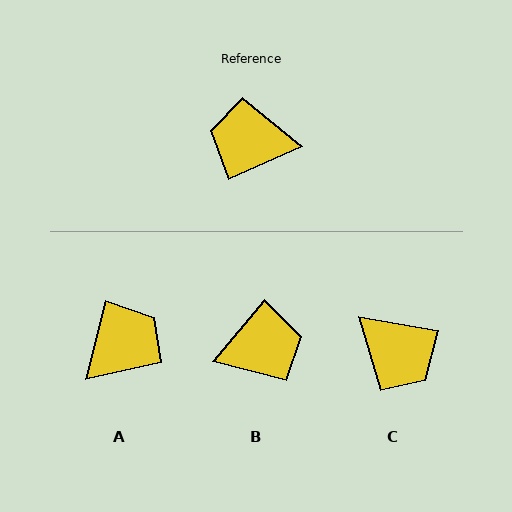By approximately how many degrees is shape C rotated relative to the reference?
Approximately 146 degrees counter-clockwise.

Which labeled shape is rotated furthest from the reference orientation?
B, about 155 degrees away.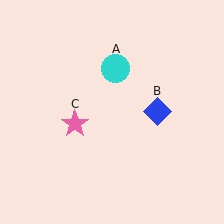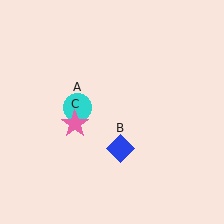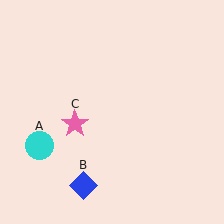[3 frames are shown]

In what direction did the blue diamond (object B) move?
The blue diamond (object B) moved down and to the left.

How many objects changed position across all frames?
2 objects changed position: cyan circle (object A), blue diamond (object B).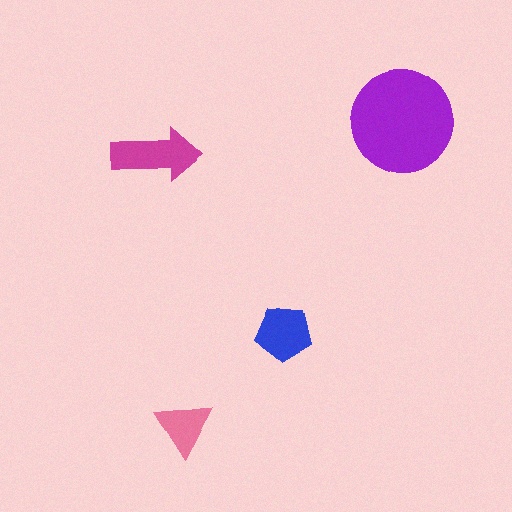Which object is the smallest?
The pink triangle.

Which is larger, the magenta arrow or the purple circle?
The purple circle.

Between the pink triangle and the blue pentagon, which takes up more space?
The blue pentagon.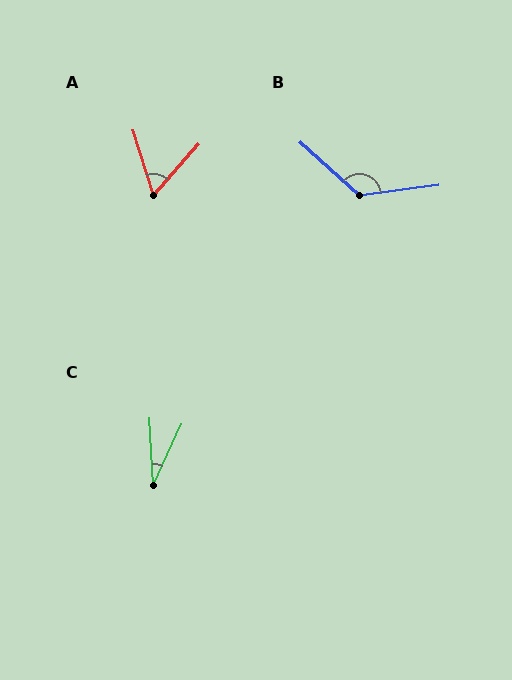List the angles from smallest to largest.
C (28°), A (59°), B (130°).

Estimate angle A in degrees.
Approximately 59 degrees.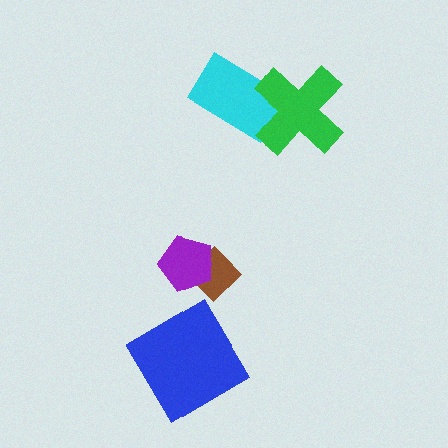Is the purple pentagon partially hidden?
No, no other shape covers it.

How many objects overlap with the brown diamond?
1 object overlaps with the brown diamond.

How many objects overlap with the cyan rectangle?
1 object overlaps with the cyan rectangle.